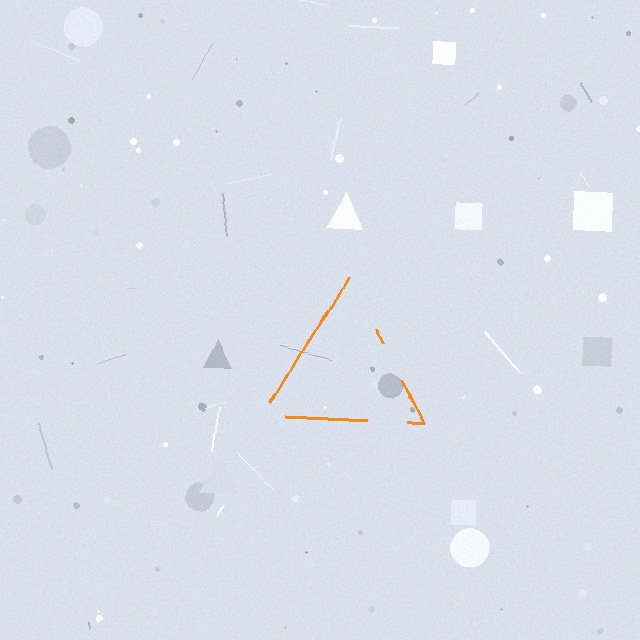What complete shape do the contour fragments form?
The contour fragments form a triangle.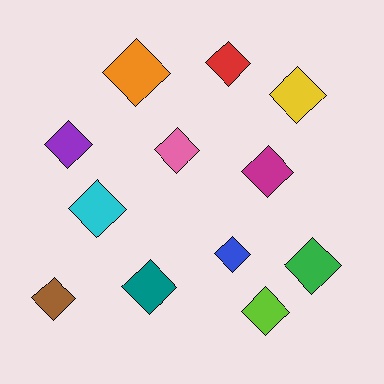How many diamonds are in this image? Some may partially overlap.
There are 12 diamonds.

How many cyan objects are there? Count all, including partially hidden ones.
There is 1 cyan object.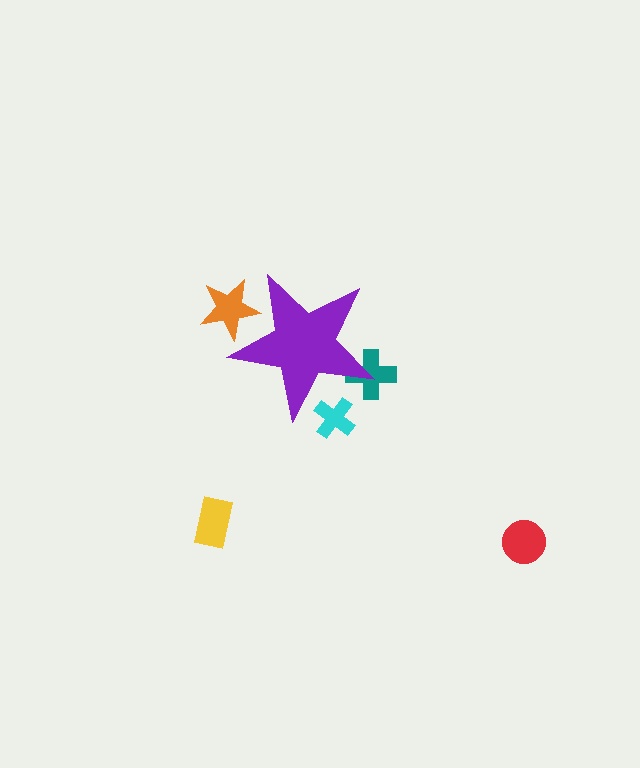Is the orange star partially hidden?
Yes, the orange star is partially hidden behind the purple star.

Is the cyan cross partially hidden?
Yes, the cyan cross is partially hidden behind the purple star.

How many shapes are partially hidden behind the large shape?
3 shapes are partially hidden.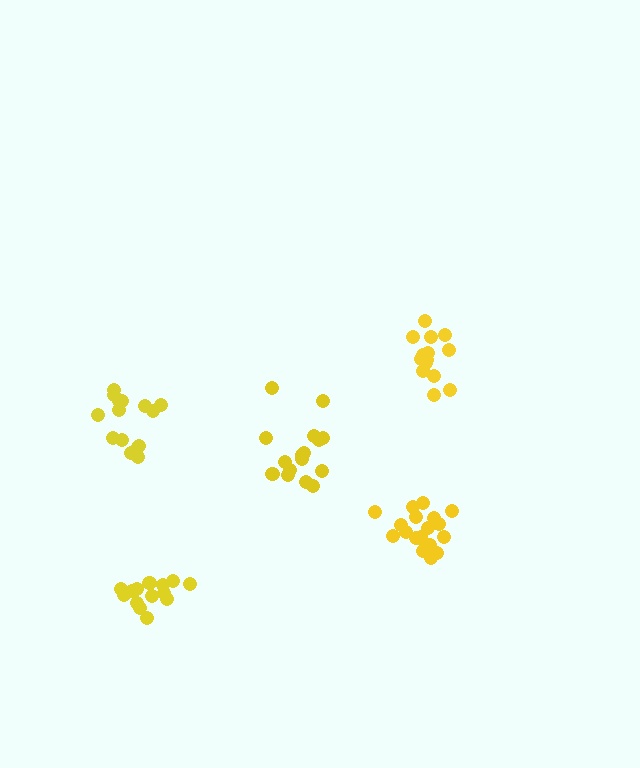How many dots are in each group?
Group 1: 16 dots, Group 2: 15 dots, Group 3: 19 dots, Group 4: 14 dots, Group 5: 14 dots (78 total).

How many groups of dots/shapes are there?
There are 5 groups.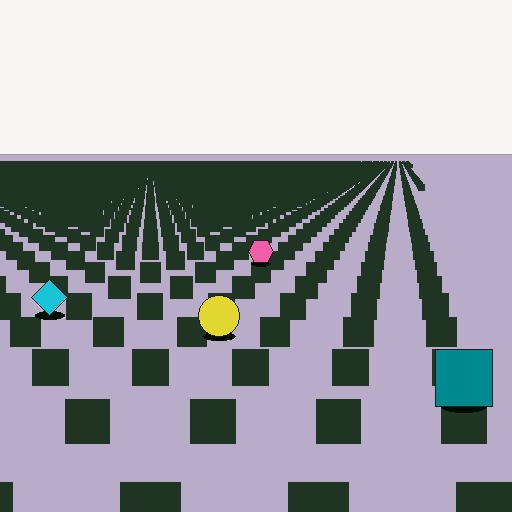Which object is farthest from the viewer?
The pink hexagon is farthest from the viewer. It appears smaller and the ground texture around it is denser.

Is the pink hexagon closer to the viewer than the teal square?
No. The teal square is closer — you can tell from the texture gradient: the ground texture is coarser near it.